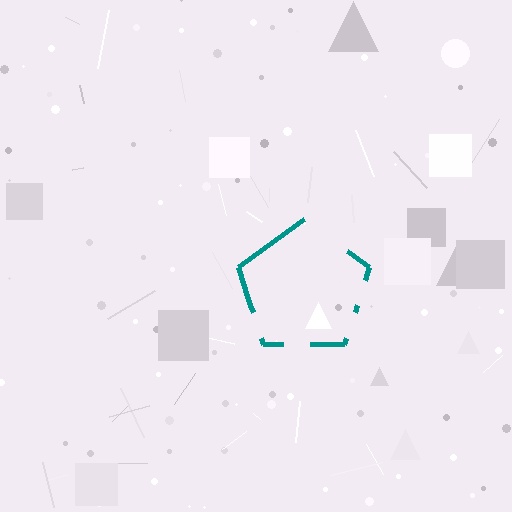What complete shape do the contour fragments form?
The contour fragments form a pentagon.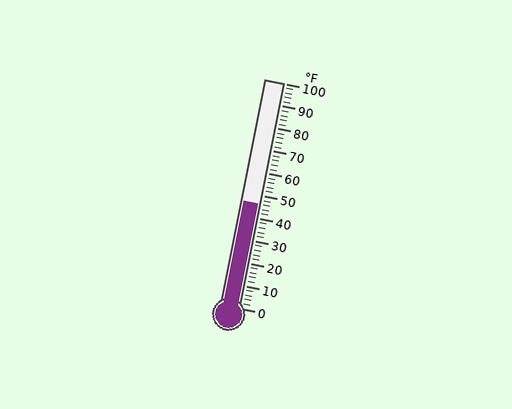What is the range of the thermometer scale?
The thermometer scale ranges from 0°F to 100°F.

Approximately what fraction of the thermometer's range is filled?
The thermometer is filled to approximately 45% of its range.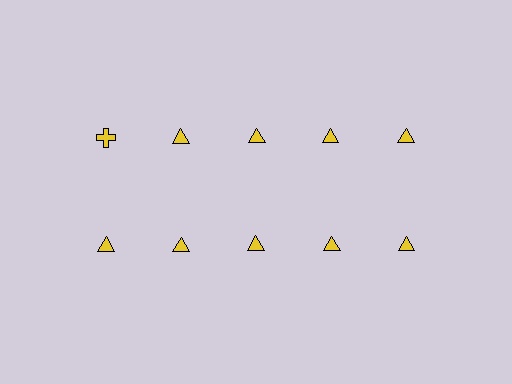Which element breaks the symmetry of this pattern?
The yellow cross in the top row, leftmost column breaks the symmetry. All other shapes are yellow triangles.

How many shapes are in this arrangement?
There are 10 shapes arranged in a grid pattern.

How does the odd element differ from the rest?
It has a different shape: cross instead of triangle.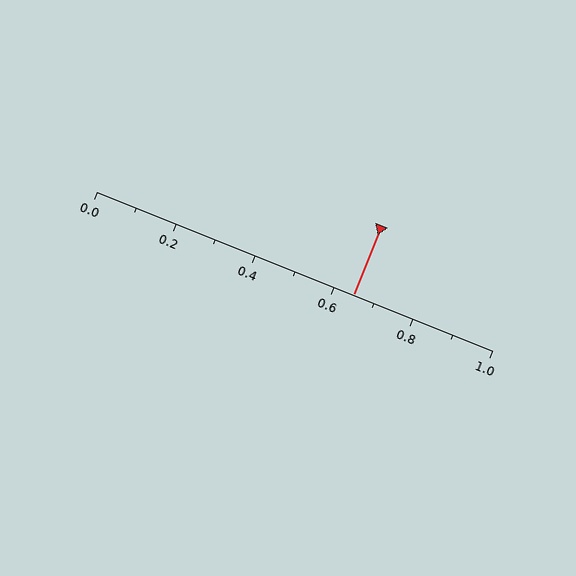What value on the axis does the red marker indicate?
The marker indicates approximately 0.65.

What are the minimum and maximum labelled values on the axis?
The axis runs from 0.0 to 1.0.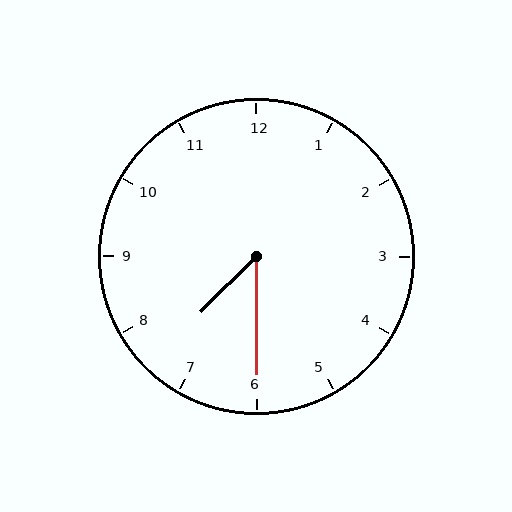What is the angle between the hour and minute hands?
Approximately 45 degrees.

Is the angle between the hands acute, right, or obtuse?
It is acute.